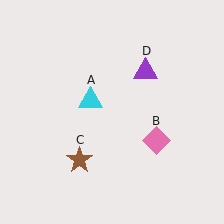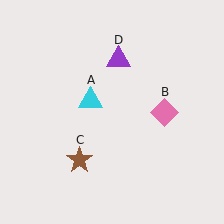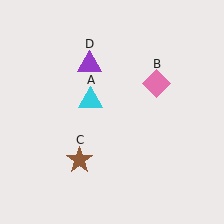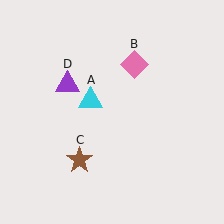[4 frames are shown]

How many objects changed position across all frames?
2 objects changed position: pink diamond (object B), purple triangle (object D).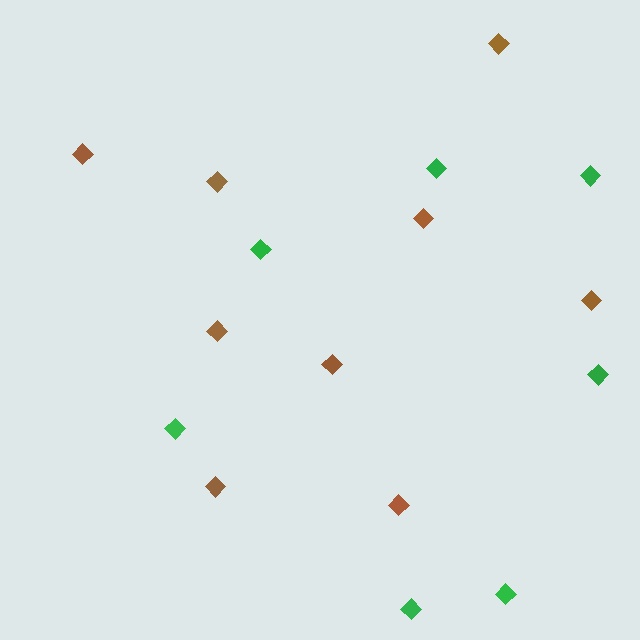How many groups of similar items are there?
There are 2 groups: one group of brown diamonds (9) and one group of green diamonds (7).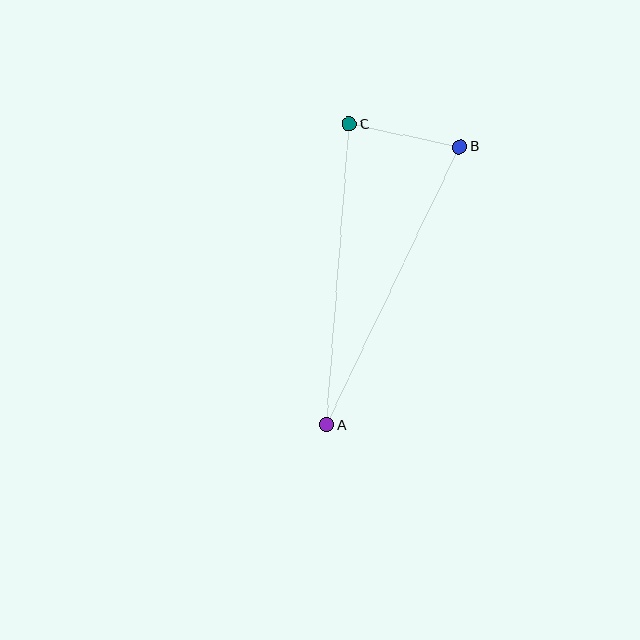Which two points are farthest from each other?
Points A and B are farthest from each other.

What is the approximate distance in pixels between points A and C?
The distance between A and C is approximately 301 pixels.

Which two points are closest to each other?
Points B and C are closest to each other.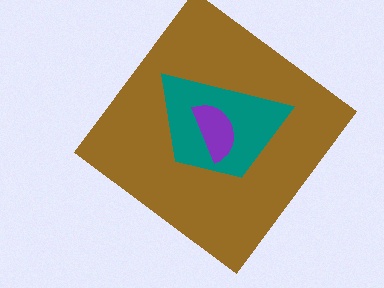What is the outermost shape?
The brown diamond.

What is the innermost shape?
The purple semicircle.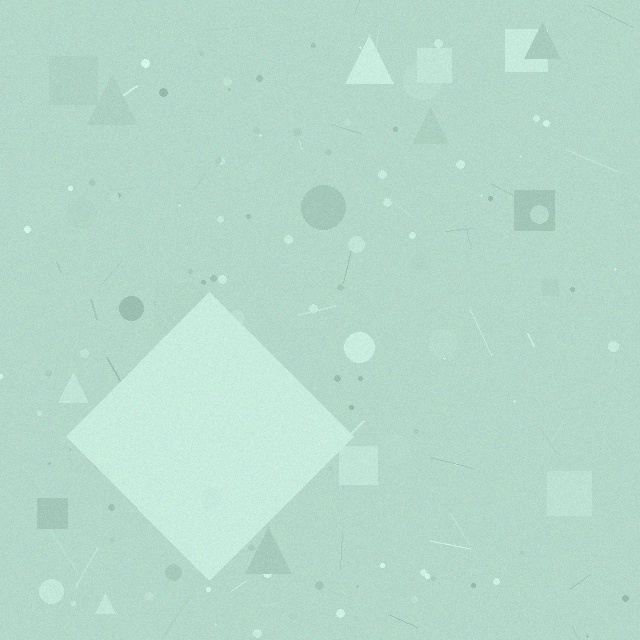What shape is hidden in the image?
A diamond is hidden in the image.